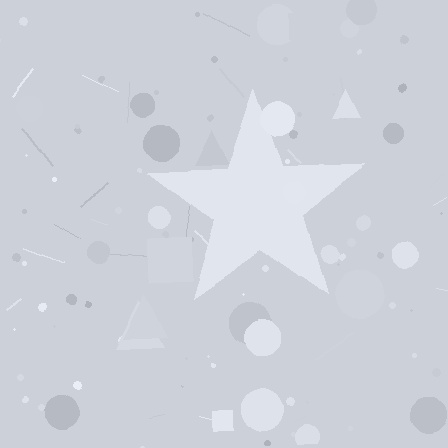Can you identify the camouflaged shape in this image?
The camouflaged shape is a star.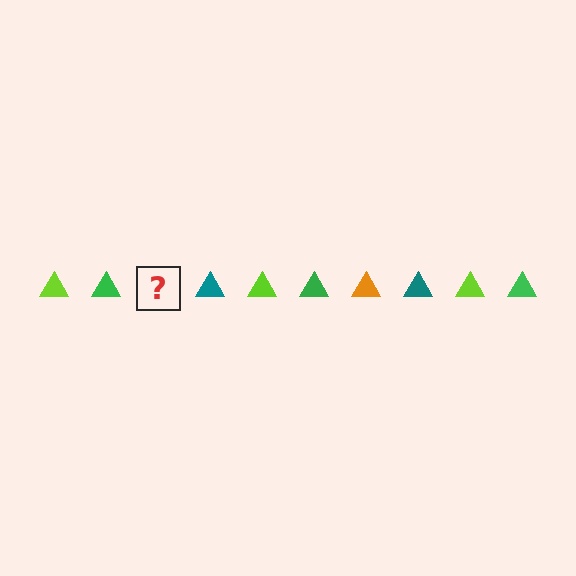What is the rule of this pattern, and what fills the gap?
The rule is that the pattern cycles through lime, green, orange, teal triangles. The gap should be filled with an orange triangle.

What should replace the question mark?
The question mark should be replaced with an orange triangle.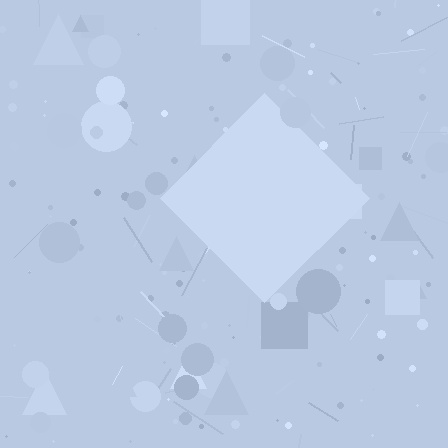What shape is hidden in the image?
A diamond is hidden in the image.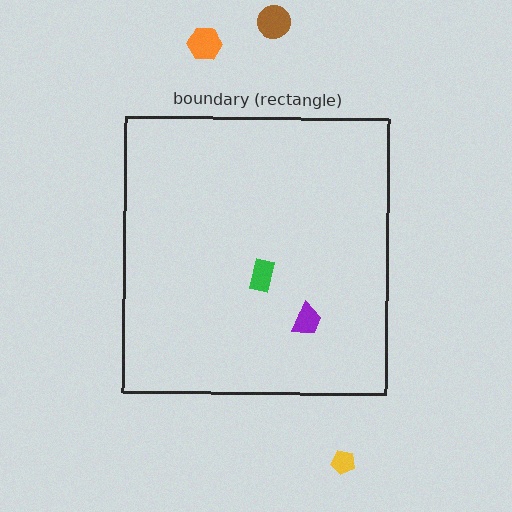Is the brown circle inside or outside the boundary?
Outside.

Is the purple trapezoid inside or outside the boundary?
Inside.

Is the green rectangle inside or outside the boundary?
Inside.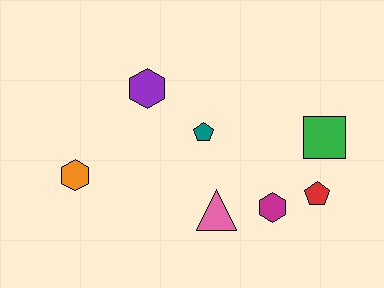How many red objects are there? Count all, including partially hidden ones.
There is 1 red object.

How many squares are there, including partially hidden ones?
There is 1 square.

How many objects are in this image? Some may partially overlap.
There are 7 objects.